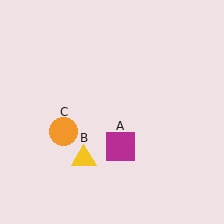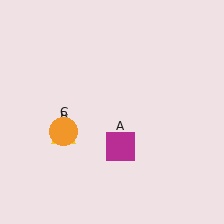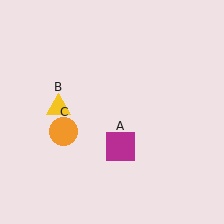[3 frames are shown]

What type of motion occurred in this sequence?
The yellow triangle (object B) rotated clockwise around the center of the scene.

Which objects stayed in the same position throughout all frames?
Magenta square (object A) and orange circle (object C) remained stationary.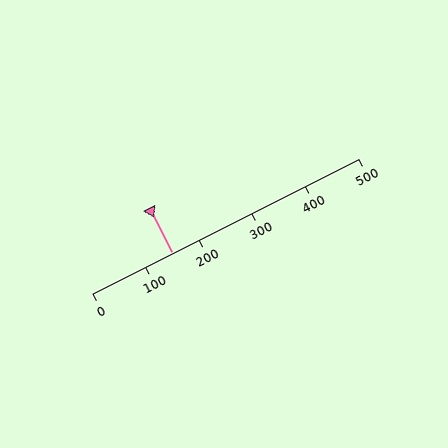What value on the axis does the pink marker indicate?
The marker indicates approximately 150.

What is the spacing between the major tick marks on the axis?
The major ticks are spaced 100 apart.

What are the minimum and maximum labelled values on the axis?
The axis runs from 0 to 500.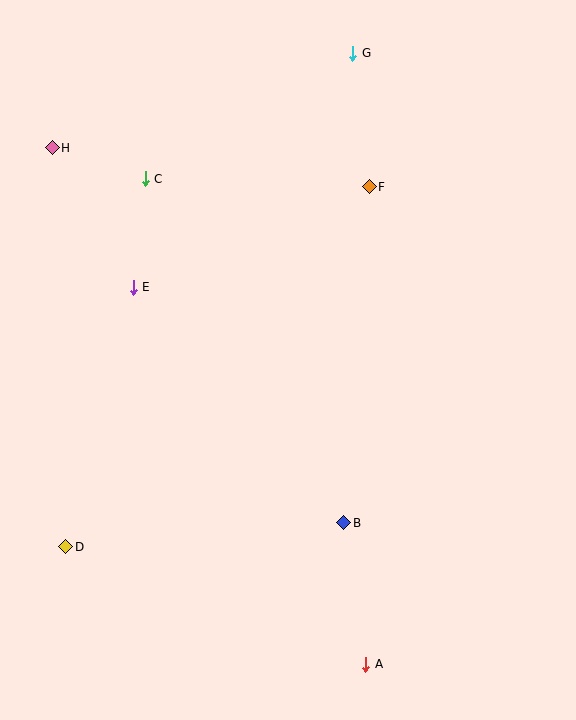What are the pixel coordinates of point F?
Point F is at (369, 187).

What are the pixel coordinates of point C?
Point C is at (145, 179).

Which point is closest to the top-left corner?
Point H is closest to the top-left corner.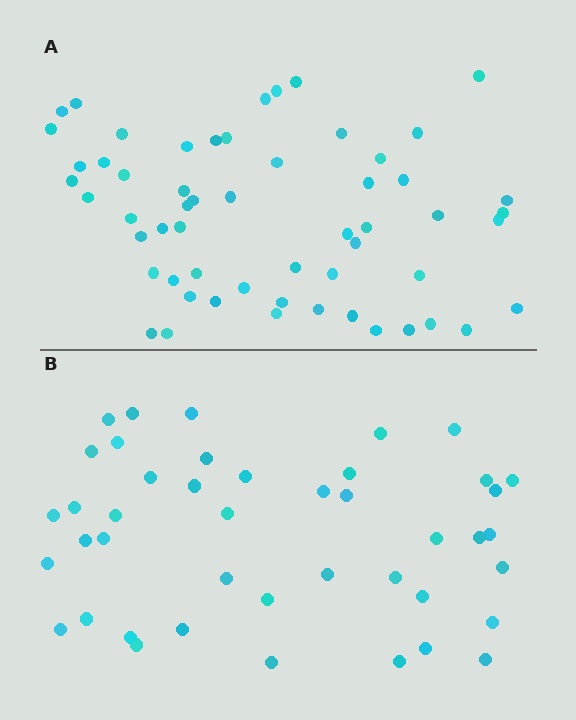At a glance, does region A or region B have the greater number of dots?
Region A (the top region) has more dots.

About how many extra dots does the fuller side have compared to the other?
Region A has approximately 15 more dots than region B.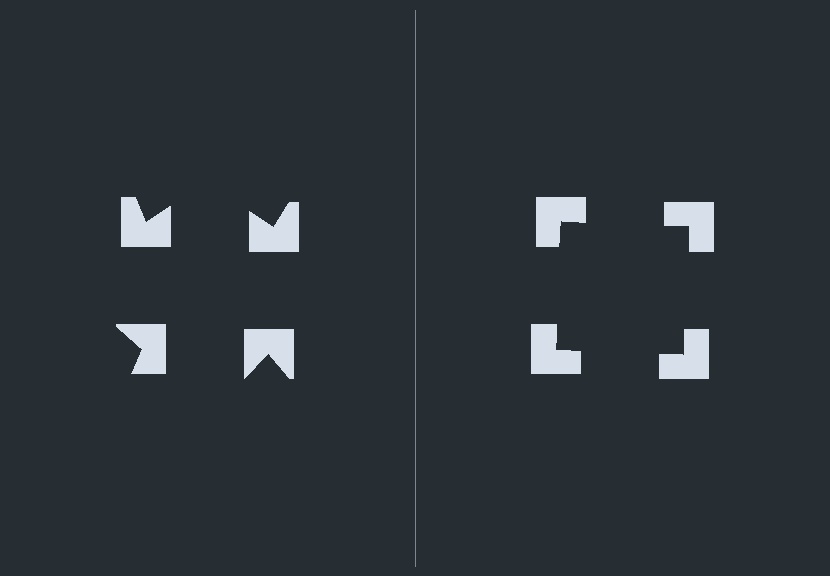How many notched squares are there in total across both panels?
8 — 4 on each side.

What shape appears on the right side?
An illusory square.